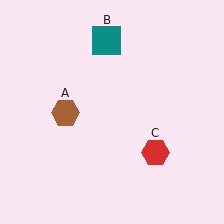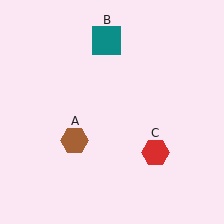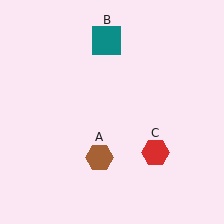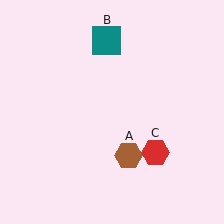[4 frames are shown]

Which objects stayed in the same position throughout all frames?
Teal square (object B) and red hexagon (object C) remained stationary.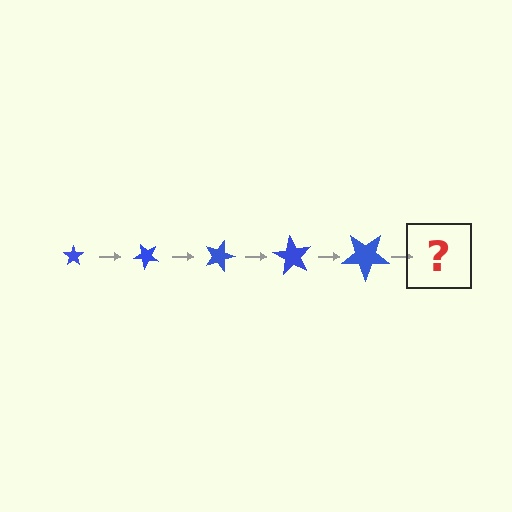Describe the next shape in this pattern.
It should be a star, larger than the previous one and rotated 225 degrees from the start.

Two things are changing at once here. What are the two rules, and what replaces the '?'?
The two rules are that the star grows larger each step and it rotates 45 degrees each step. The '?' should be a star, larger than the previous one and rotated 225 degrees from the start.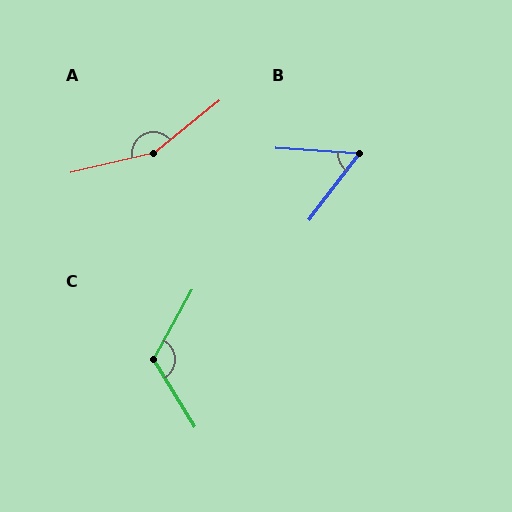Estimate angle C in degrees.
Approximately 120 degrees.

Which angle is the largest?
A, at approximately 154 degrees.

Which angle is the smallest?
B, at approximately 56 degrees.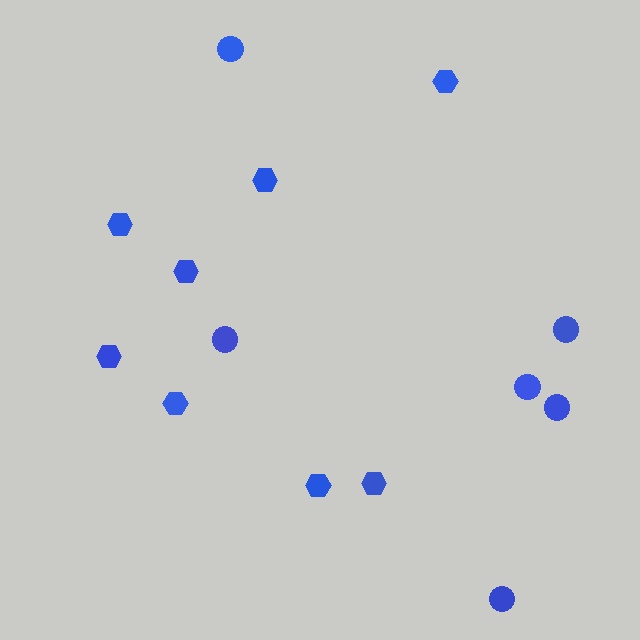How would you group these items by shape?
There are 2 groups: one group of hexagons (8) and one group of circles (6).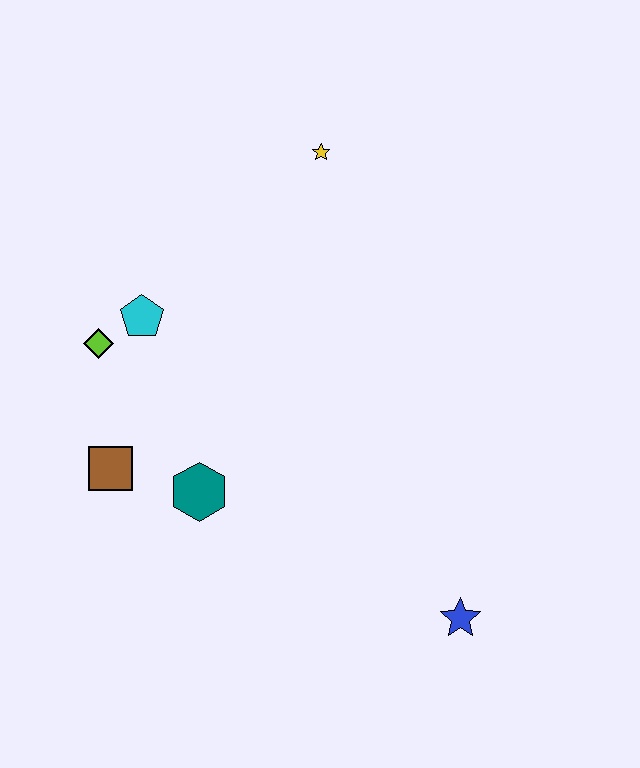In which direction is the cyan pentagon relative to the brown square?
The cyan pentagon is above the brown square.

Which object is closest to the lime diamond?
The cyan pentagon is closest to the lime diamond.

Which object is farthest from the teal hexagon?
The yellow star is farthest from the teal hexagon.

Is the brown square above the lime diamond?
No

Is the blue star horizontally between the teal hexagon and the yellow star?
No